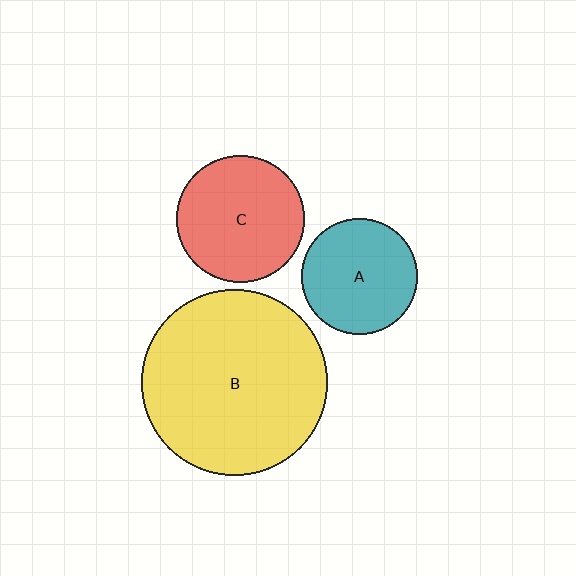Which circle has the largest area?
Circle B (yellow).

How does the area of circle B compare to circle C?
Approximately 2.1 times.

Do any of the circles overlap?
No, none of the circles overlap.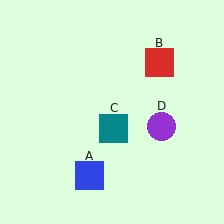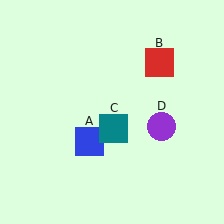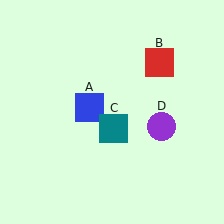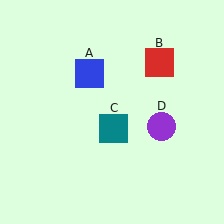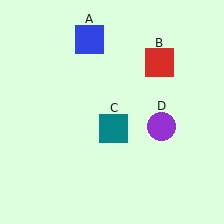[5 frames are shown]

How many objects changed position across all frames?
1 object changed position: blue square (object A).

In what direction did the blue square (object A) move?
The blue square (object A) moved up.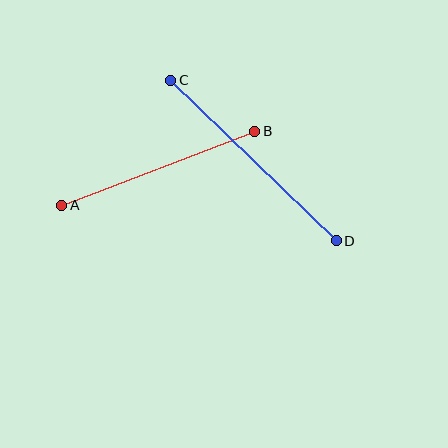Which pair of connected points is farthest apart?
Points C and D are farthest apart.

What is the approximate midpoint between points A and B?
The midpoint is at approximately (158, 168) pixels.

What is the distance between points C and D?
The distance is approximately 231 pixels.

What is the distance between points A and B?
The distance is approximately 207 pixels.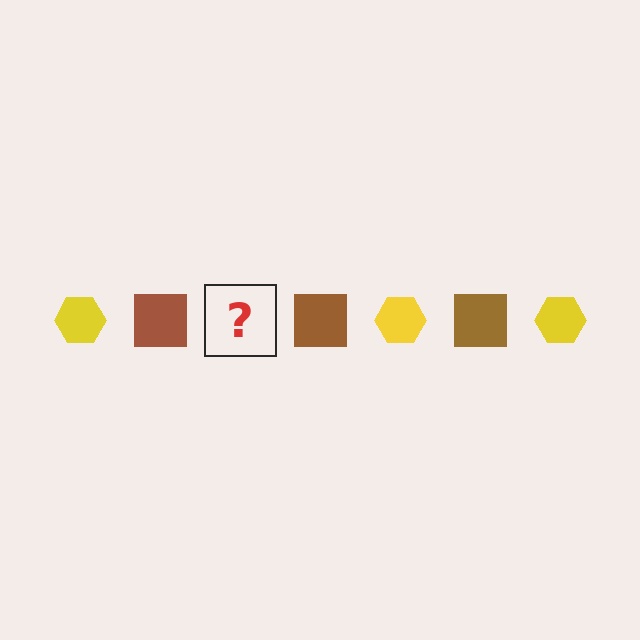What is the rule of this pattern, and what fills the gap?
The rule is that the pattern alternates between yellow hexagon and brown square. The gap should be filled with a yellow hexagon.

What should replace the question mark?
The question mark should be replaced with a yellow hexagon.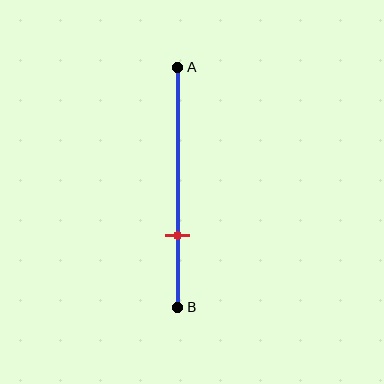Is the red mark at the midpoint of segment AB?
No, the mark is at about 70% from A, not at the 50% midpoint.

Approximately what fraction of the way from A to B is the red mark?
The red mark is approximately 70% of the way from A to B.